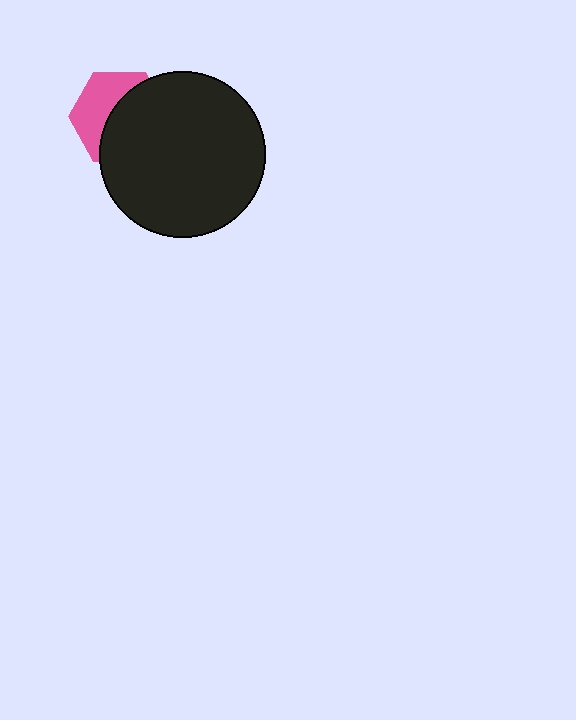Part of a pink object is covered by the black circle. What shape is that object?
It is a hexagon.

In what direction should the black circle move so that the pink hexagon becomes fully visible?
The black circle should move right. That is the shortest direction to clear the overlap and leave the pink hexagon fully visible.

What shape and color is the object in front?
The object in front is a black circle.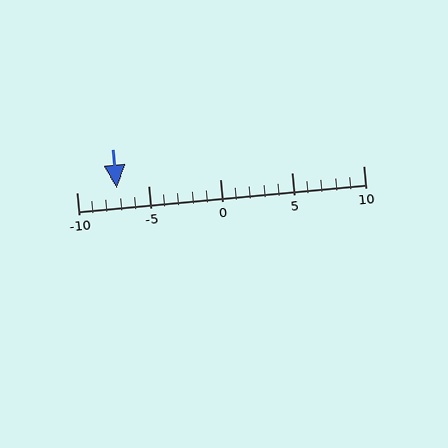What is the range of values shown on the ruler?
The ruler shows values from -10 to 10.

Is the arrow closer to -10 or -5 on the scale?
The arrow is closer to -5.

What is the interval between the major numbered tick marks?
The major tick marks are spaced 5 units apart.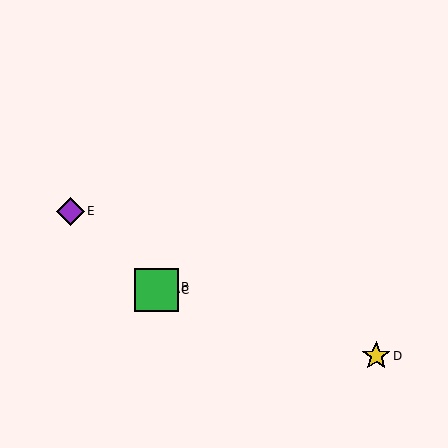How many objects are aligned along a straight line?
3 objects (A, B, C) are aligned along a straight line.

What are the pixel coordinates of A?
Object A is at (158, 289).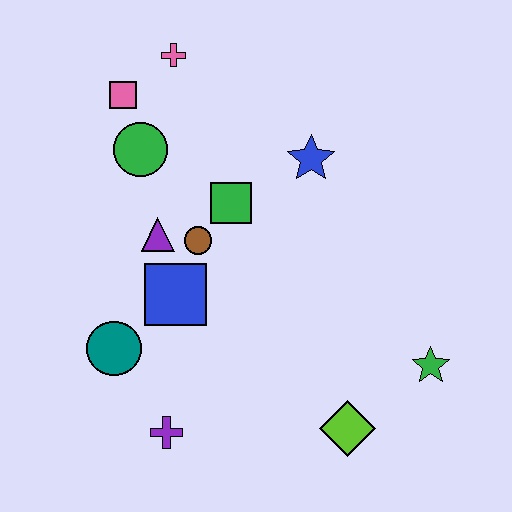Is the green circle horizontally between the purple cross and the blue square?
No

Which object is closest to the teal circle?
The blue square is closest to the teal circle.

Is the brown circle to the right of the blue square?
Yes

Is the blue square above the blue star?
No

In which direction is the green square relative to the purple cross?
The green square is above the purple cross.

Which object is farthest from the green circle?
The green star is farthest from the green circle.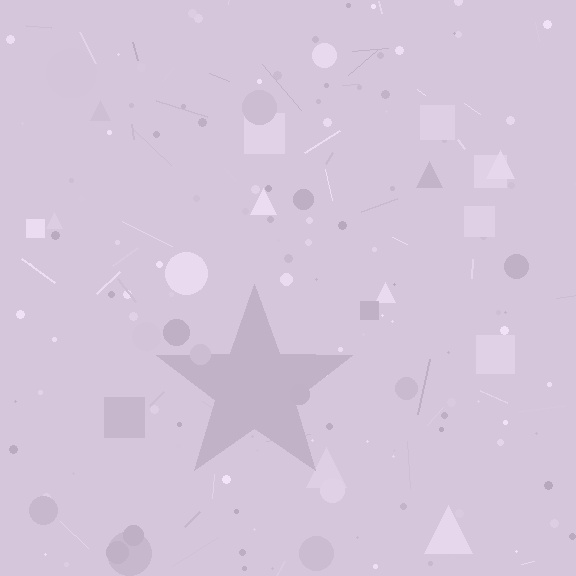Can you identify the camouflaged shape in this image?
The camouflaged shape is a star.